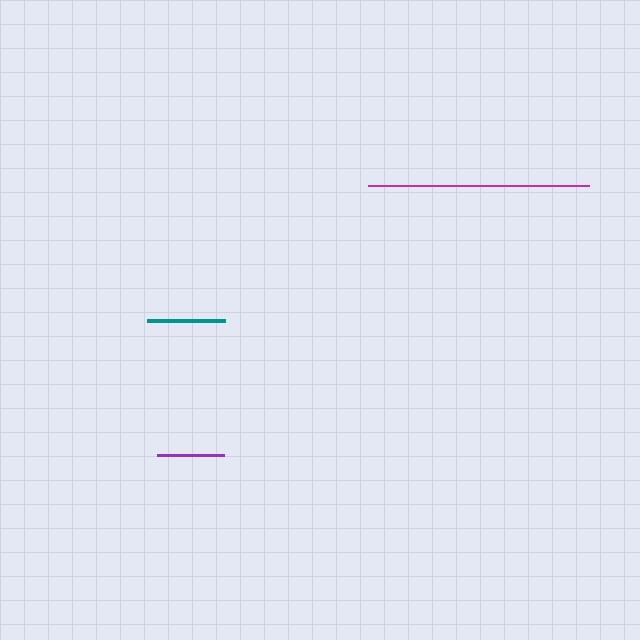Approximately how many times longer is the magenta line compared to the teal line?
The magenta line is approximately 2.8 times the length of the teal line.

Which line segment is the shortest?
The purple line is the shortest at approximately 67 pixels.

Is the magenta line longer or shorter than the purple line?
The magenta line is longer than the purple line.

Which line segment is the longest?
The magenta line is the longest at approximately 222 pixels.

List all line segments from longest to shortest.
From longest to shortest: magenta, teal, purple.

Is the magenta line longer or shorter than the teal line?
The magenta line is longer than the teal line.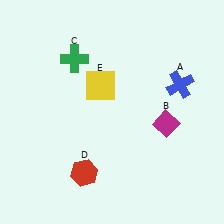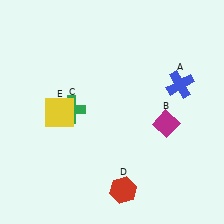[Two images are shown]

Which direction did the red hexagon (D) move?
The red hexagon (D) moved right.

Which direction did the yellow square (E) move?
The yellow square (E) moved left.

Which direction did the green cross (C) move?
The green cross (C) moved down.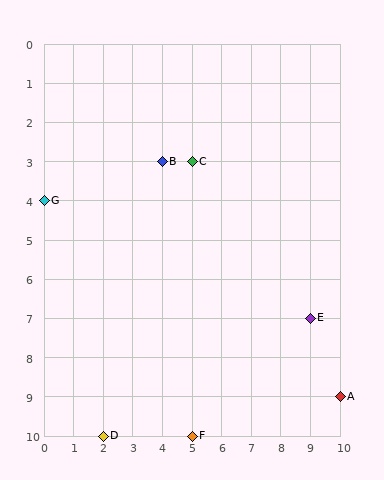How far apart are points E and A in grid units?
Points E and A are 1 column and 2 rows apart (about 2.2 grid units diagonally).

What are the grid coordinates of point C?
Point C is at grid coordinates (5, 3).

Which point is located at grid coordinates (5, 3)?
Point C is at (5, 3).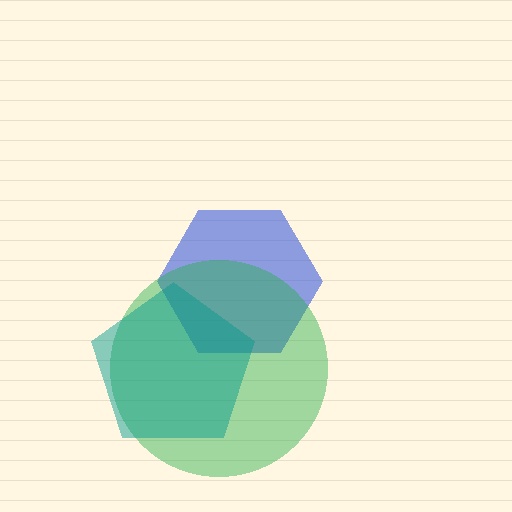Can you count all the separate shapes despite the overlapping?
Yes, there are 3 separate shapes.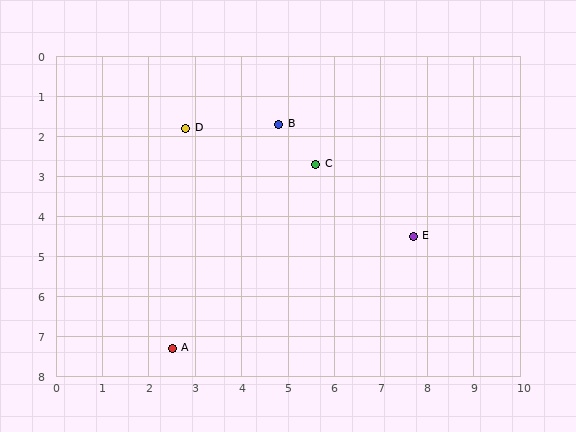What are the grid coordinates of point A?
Point A is at approximately (2.5, 7.3).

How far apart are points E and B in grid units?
Points E and B are about 4.0 grid units apart.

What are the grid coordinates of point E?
Point E is at approximately (7.7, 4.5).